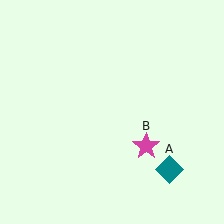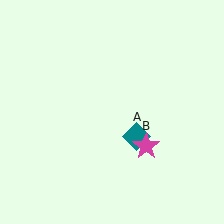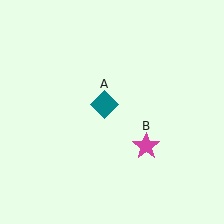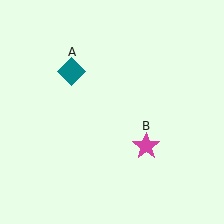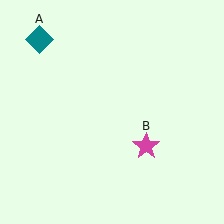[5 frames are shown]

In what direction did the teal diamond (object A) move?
The teal diamond (object A) moved up and to the left.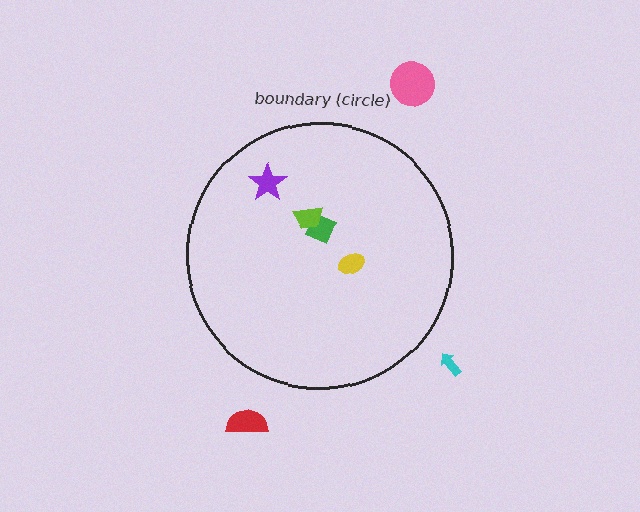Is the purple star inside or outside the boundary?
Inside.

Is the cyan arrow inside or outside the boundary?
Outside.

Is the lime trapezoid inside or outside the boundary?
Inside.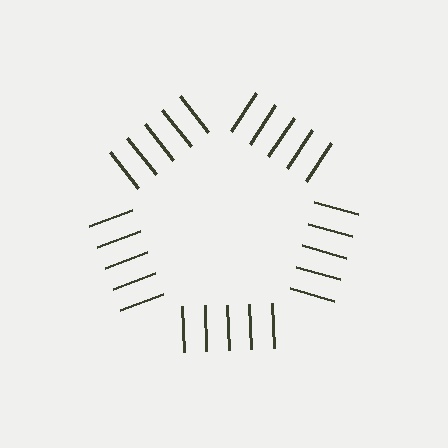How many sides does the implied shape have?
5 sides — the line-ends trace a pentagon.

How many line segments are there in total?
25 — 5 along each of the 5 edges.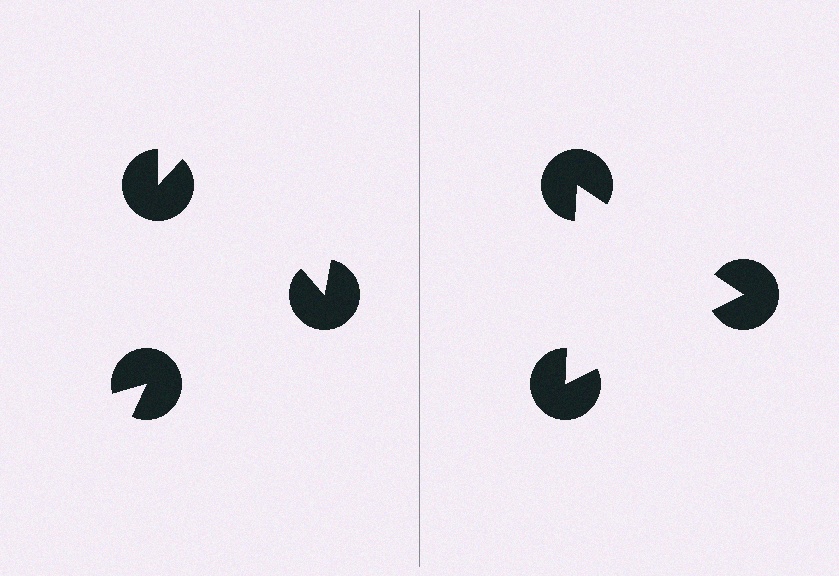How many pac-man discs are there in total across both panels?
6 — 3 on each side.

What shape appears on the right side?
An illusory triangle.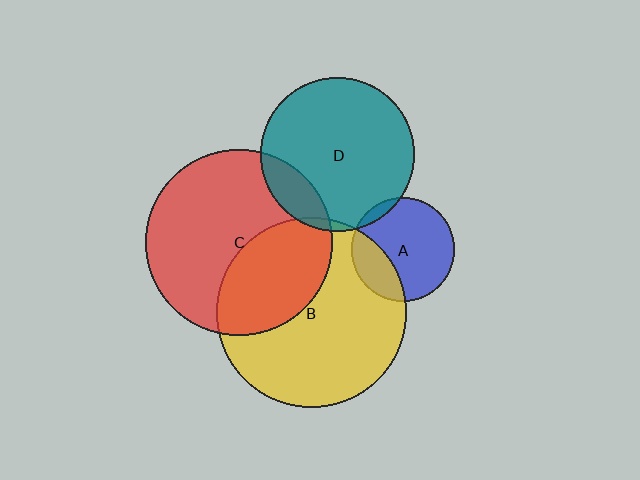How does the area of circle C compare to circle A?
Approximately 3.2 times.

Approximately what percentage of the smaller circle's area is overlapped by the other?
Approximately 25%.